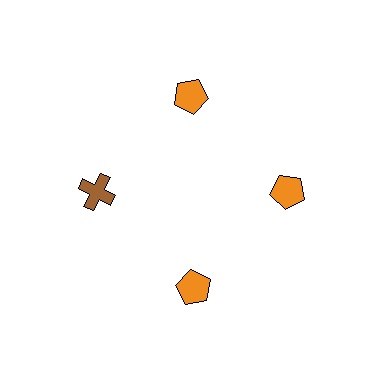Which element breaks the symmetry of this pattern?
The brown cross at roughly the 9 o'clock position breaks the symmetry. All other shapes are orange pentagons.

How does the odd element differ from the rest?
It differs in both color (brown instead of orange) and shape (cross instead of pentagon).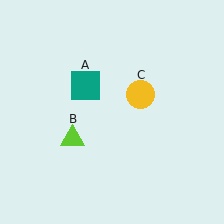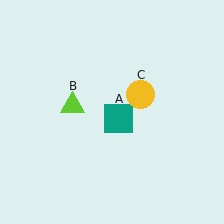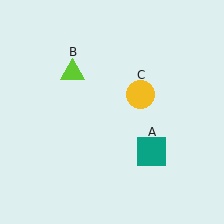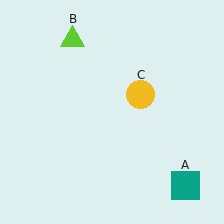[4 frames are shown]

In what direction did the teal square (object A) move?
The teal square (object A) moved down and to the right.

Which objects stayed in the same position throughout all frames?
Yellow circle (object C) remained stationary.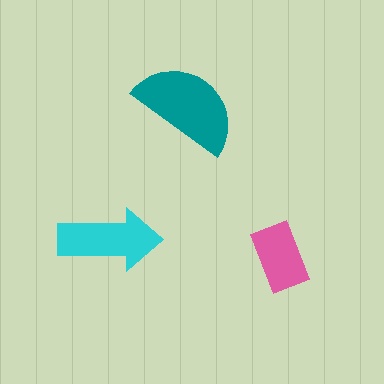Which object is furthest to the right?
The pink rectangle is rightmost.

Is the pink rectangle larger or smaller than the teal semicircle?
Smaller.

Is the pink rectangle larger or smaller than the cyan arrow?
Smaller.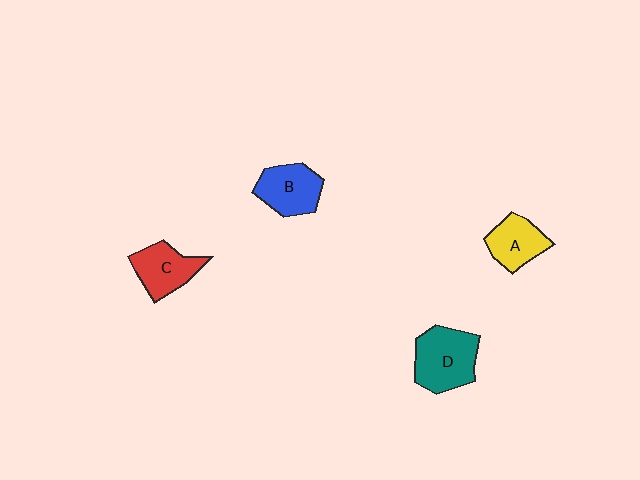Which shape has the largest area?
Shape D (teal).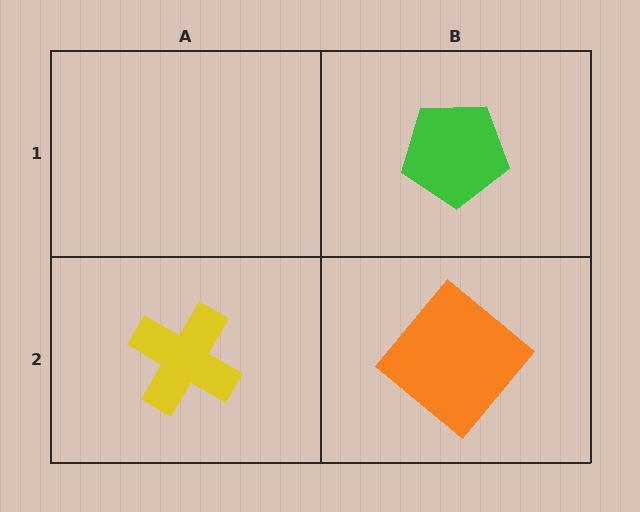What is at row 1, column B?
A green pentagon.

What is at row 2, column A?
A yellow cross.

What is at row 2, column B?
An orange diamond.